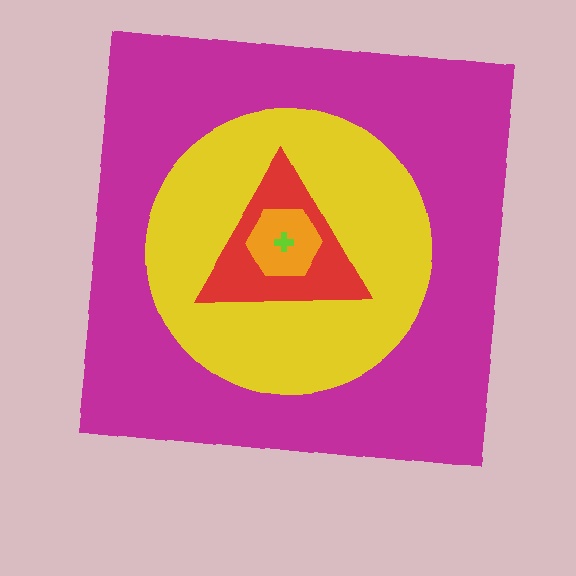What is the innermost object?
The lime cross.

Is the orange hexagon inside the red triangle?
Yes.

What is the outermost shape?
The magenta square.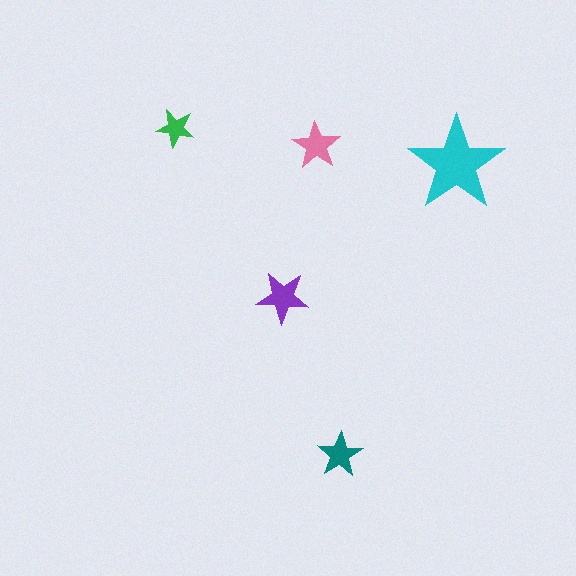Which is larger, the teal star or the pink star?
The pink one.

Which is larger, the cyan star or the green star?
The cyan one.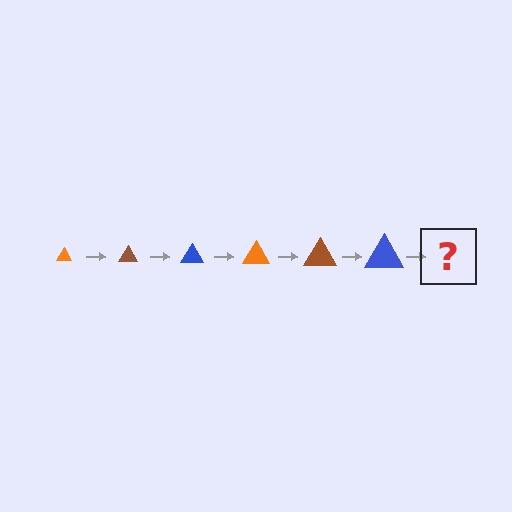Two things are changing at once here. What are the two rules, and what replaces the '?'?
The two rules are that the triangle grows larger each step and the color cycles through orange, brown, and blue. The '?' should be an orange triangle, larger than the previous one.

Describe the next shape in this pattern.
It should be an orange triangle, larger than the previous one.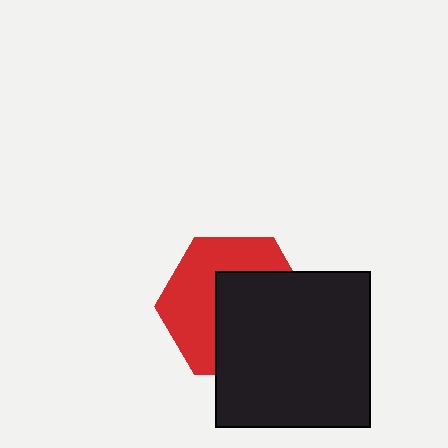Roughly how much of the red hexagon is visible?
About half of it is visible (roughly 49%).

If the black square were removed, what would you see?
You would see the complete red hexagon.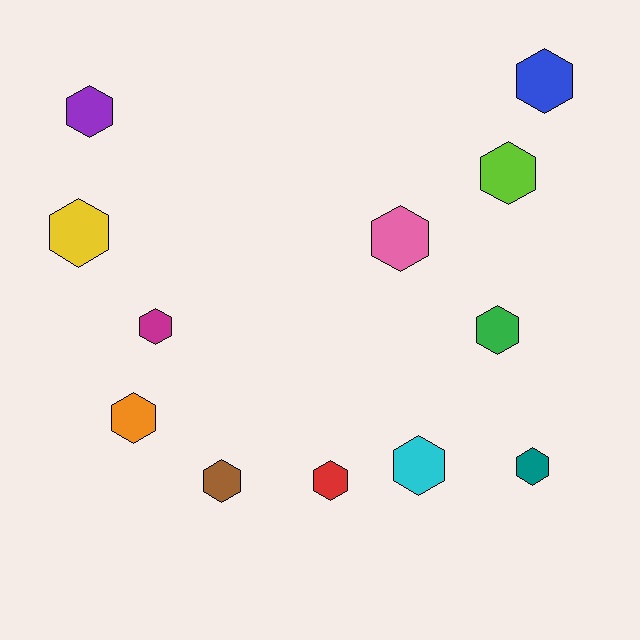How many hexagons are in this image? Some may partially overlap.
There are 12 hexagons.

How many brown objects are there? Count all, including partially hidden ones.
There is 1 brown object.